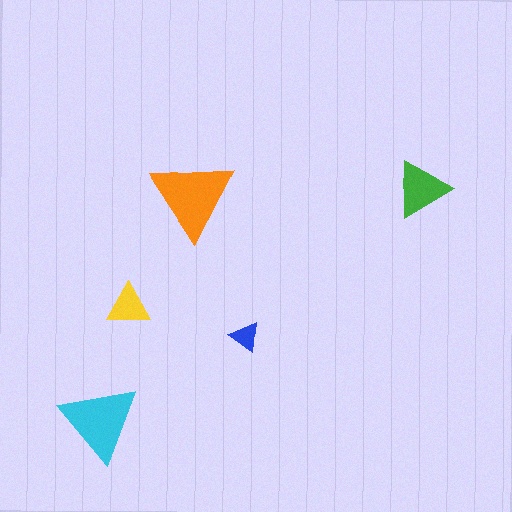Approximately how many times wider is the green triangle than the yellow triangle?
About 1.5 times wider.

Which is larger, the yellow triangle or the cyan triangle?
The cyan one.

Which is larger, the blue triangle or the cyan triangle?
The cyan one.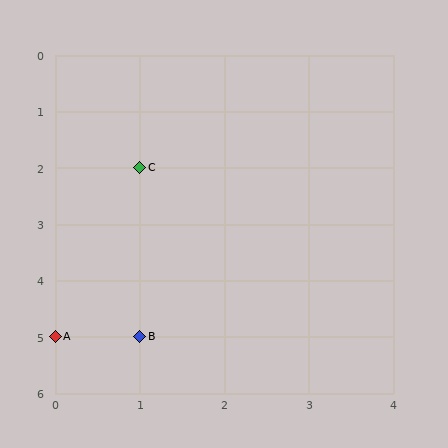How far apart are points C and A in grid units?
Points C and A are 1 column and 3 rows apart (about 3.2 grid units diagonally).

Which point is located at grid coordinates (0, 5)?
Point A is at (0, 5).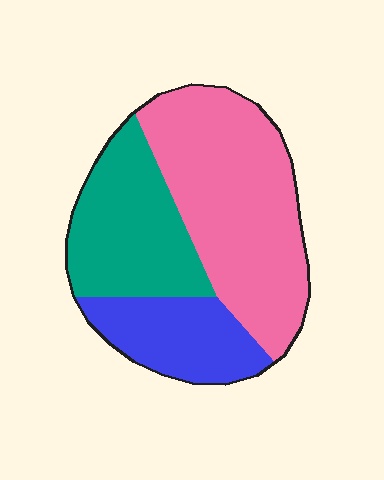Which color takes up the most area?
Pink, at roughly 50%.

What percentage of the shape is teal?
Teal takes up about one third (1/3) of the shape.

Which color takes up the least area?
Blue, at roughly 20%.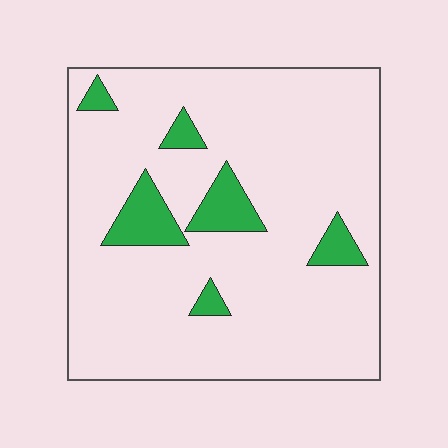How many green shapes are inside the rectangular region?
6.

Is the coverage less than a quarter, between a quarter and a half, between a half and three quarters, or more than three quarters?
Less than a quarter.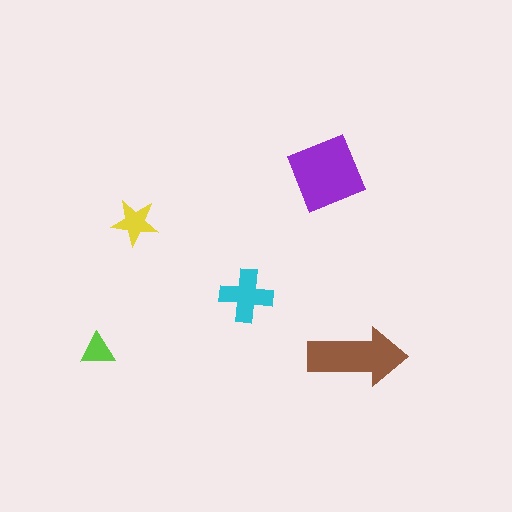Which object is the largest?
The purple diamond.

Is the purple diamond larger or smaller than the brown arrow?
Larger.